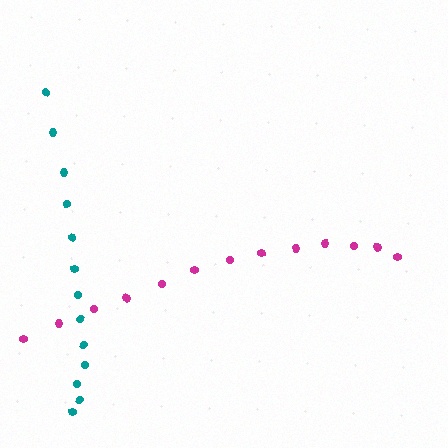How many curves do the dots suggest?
There are 2 distinct paths.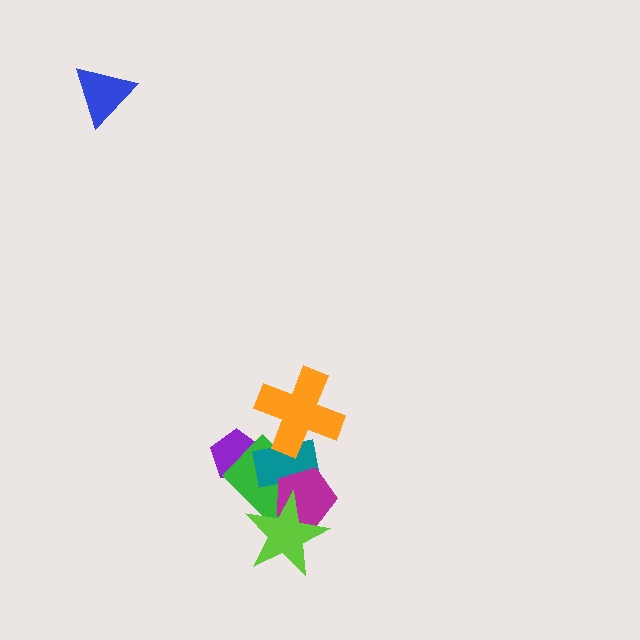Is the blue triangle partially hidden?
No, no other shape covers it.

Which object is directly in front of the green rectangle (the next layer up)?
The teal rectangle is directly in front of the green rectangle.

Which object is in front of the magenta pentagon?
The lime star is in front of the magenta pentagon.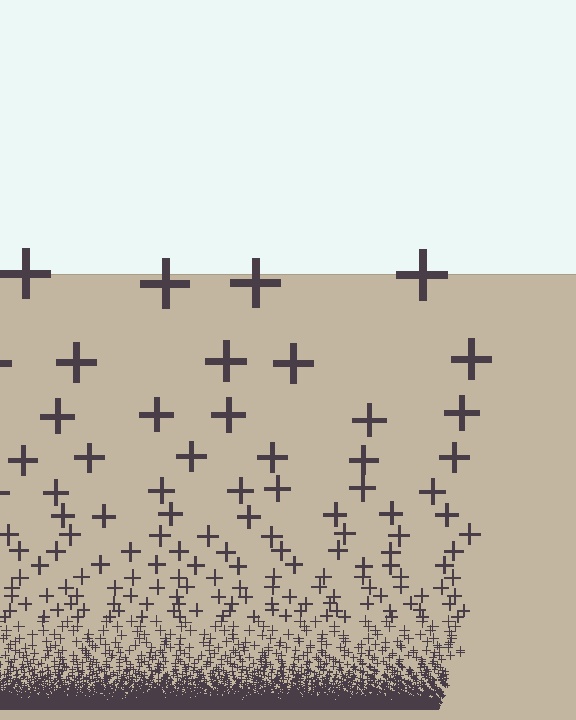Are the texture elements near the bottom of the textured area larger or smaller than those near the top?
Smaller. The gradient is inverted — elements near the bottom are smaller and denser.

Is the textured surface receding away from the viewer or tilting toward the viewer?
The surface appears to tilt toward the viewer. Texture elements get larger and sparser toward the top.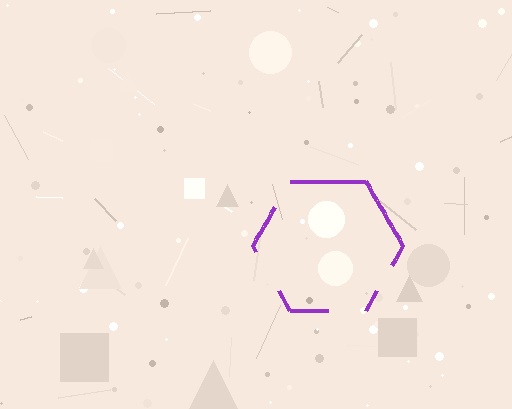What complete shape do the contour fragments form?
The contour fragments form a hexagon.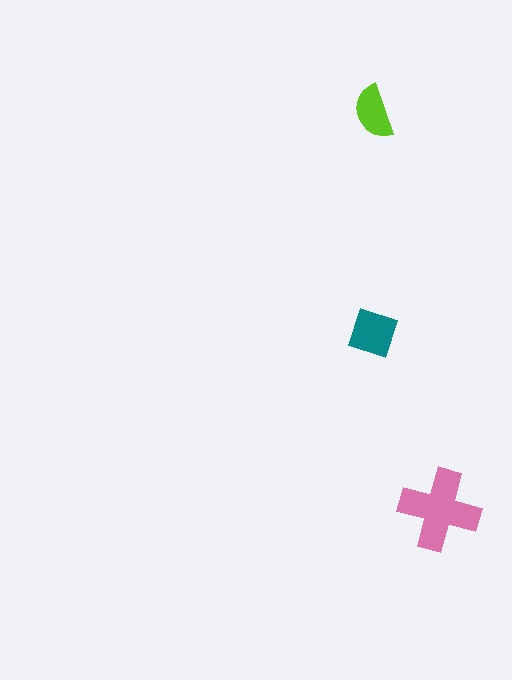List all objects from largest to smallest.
The pink cross, the teal diamond, the lime semicircle.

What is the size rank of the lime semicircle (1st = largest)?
3rd.